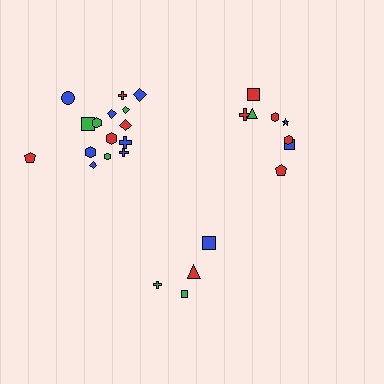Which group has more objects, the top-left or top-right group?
The top-left group.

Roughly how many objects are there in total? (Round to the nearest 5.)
Roughly 25 objects in total.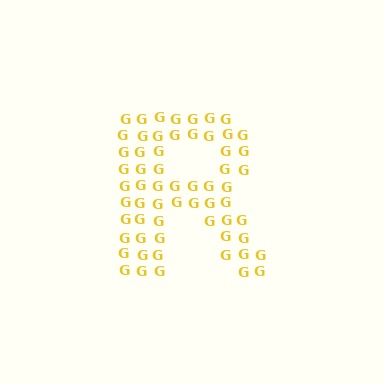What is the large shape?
The large shape is the letter R.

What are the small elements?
The small elements are letter G's.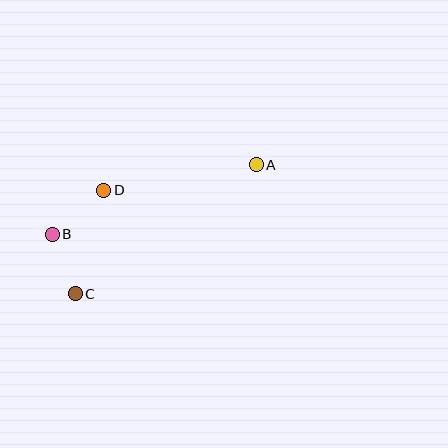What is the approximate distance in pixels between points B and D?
The distance between B and D is approximately 67 pixels.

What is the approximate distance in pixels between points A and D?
The distance between A and D is approximately 155 pixels.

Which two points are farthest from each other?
Points A and C are farthest from each other.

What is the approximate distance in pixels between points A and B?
The distance between A and B is approximately 216 pixels.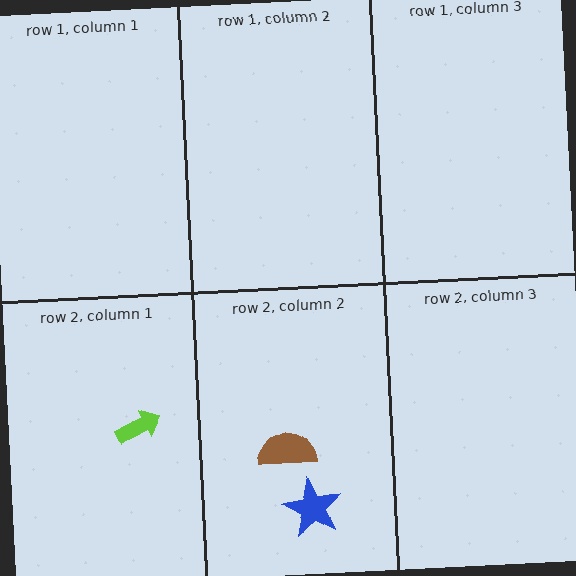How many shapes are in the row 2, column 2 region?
2.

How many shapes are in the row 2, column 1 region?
1.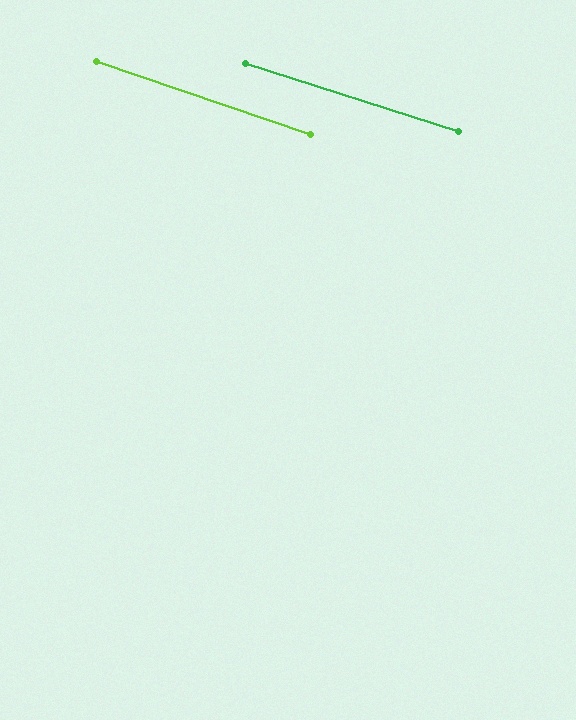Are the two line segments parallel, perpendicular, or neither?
Parallel — their directions differ by only 1.3°.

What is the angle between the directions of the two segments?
Approximately 1 degree.